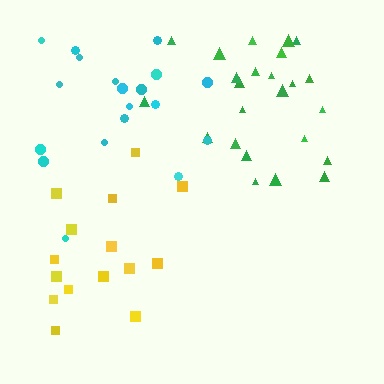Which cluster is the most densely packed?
Green.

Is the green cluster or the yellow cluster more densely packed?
Green.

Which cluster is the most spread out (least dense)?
Yellow.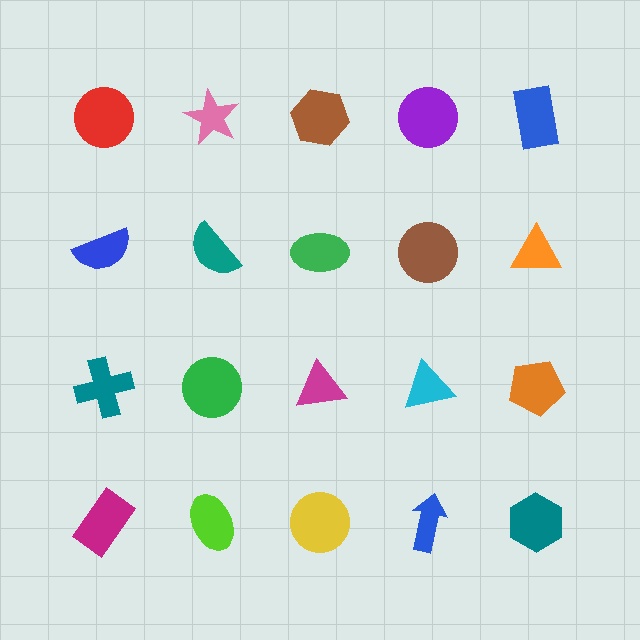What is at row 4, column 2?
A lime ellipse.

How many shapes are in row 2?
5 shapes.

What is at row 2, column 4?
A brown circle.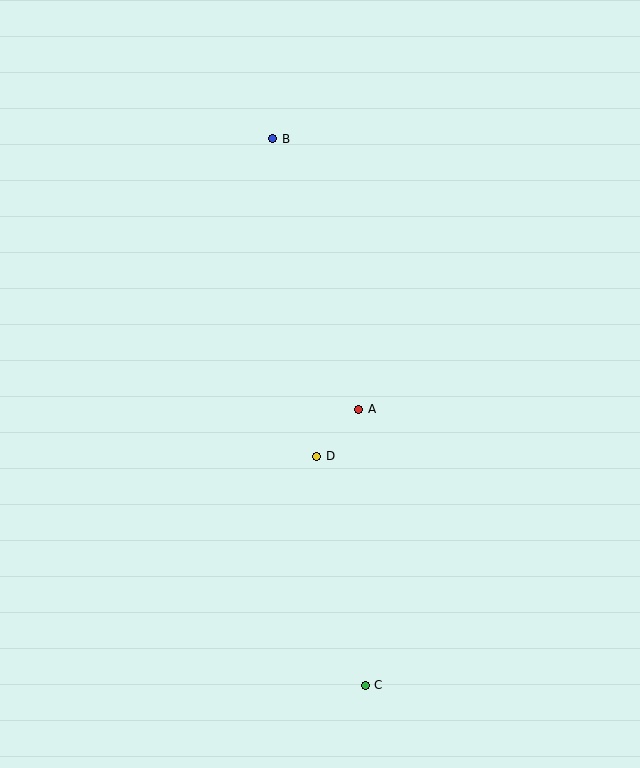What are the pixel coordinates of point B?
Point B is at (273, 139).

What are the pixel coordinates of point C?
Point C is at (365, 685).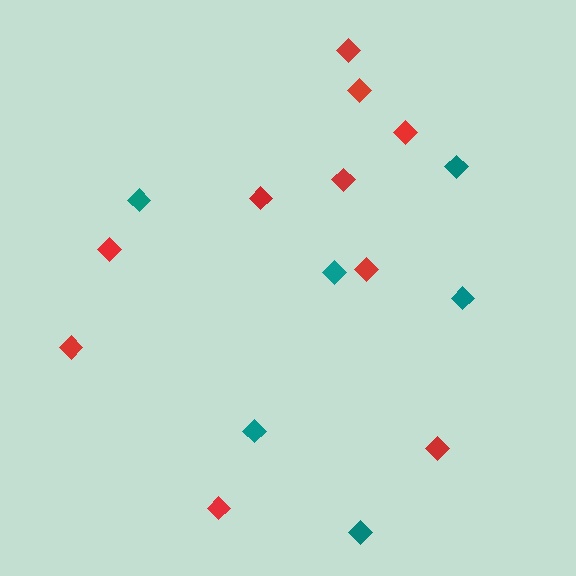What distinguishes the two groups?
There are 2 groups: one group of red diamonds (10) and one group of teal diamonds (6).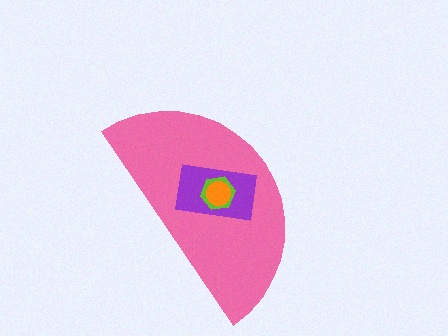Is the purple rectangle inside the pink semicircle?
Yes.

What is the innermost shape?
The orange circle.